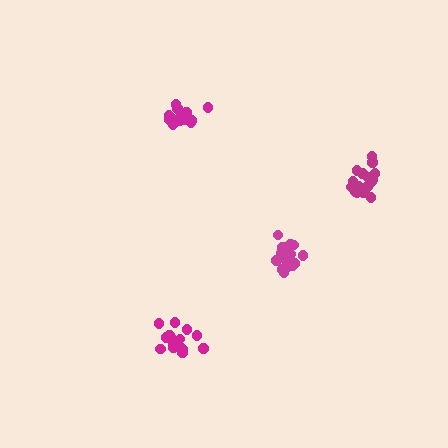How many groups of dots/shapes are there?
There are 4 groups.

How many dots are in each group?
Group 1: 18 dots, Group 2: 15 dots, Group 3: 18 dots, Group 4: 19 dots (70 total).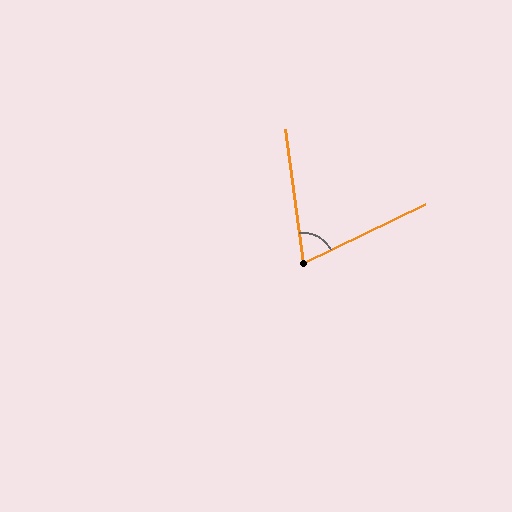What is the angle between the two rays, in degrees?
Approximately 72 degrees.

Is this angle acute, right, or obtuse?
It is acute.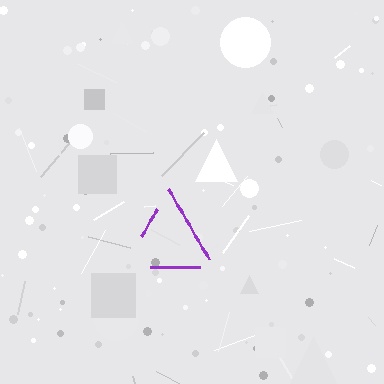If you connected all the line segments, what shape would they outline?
They would outline a triangle.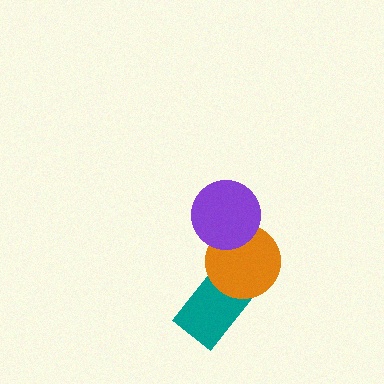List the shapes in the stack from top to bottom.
From top to bottom: the purple circle, the orange circle, the teal rectangle.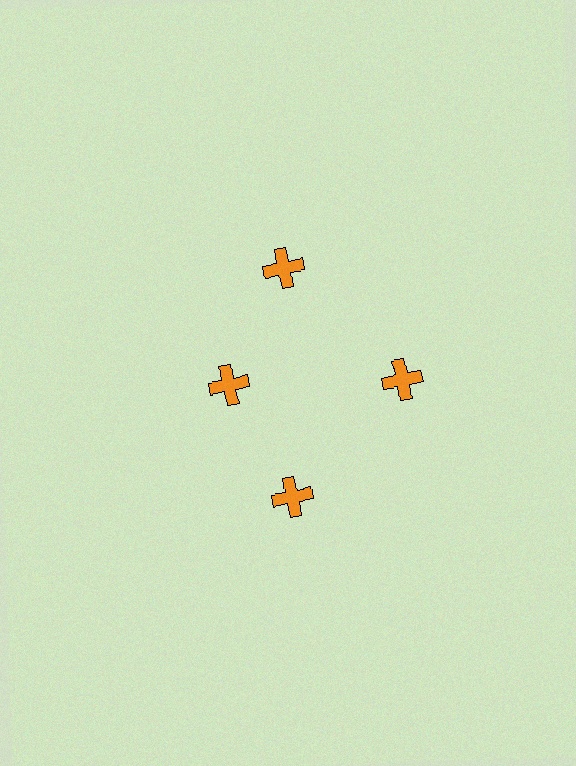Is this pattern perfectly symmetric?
No. The 4 orange crosses are arranged in a ring, but one element near the 9 o'clock position is pulled inward toward the center, breaking the 4-fold rotational symmetry.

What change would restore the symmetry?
The symmetry would be restored by moving it outward, back onto the ring so that all 4 crosses sit at equal angles and equal distance from the center.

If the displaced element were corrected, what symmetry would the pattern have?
It would have 4-fold rotational symmetry — the pattern would map onto itself every 90 degrees.